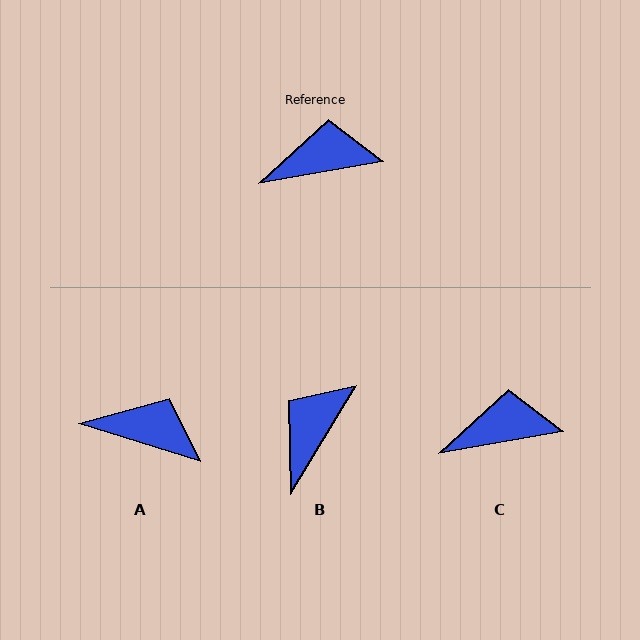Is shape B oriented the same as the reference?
No, it is off by about 49 degrees.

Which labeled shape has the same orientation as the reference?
C.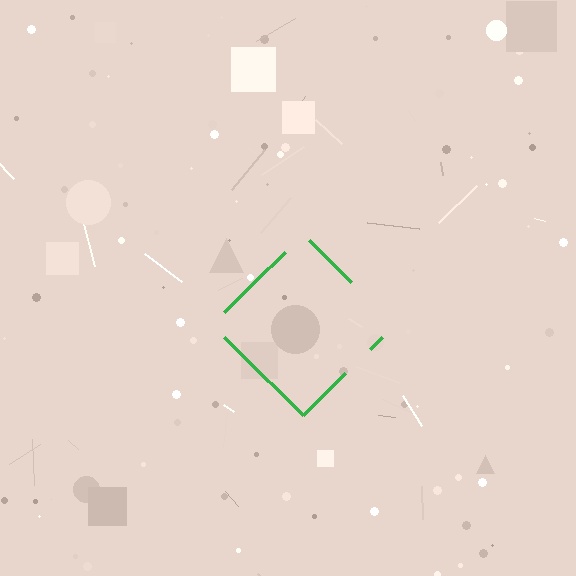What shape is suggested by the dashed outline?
The dashed outline suggests a diamond.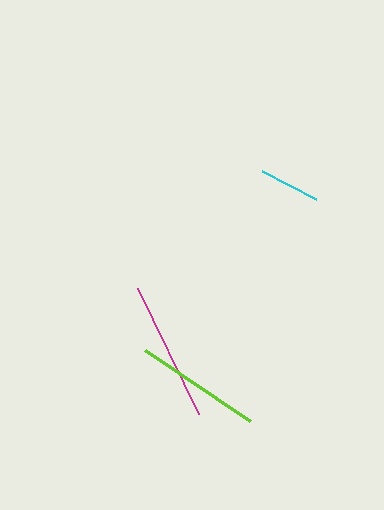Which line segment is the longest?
The magenta line is the longest at approximately 139 pixels.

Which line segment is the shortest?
The cyan line is the shortest at approximately 60 pixels.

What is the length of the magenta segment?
The magenta segment is approximately 139 pixels long.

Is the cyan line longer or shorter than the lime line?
The lime line is longer than the cyan line.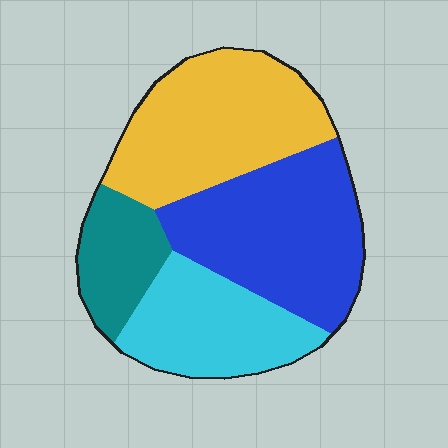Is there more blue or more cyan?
Blue.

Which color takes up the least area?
Teal, at roughly 15%.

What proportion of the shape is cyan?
Cyan takes up between a sixth and a third of the shape.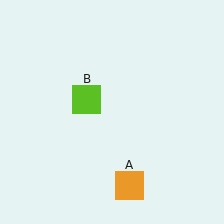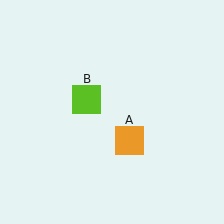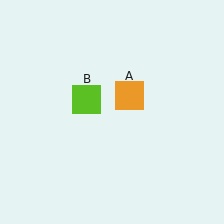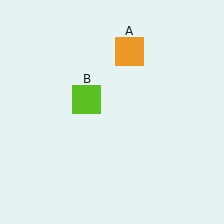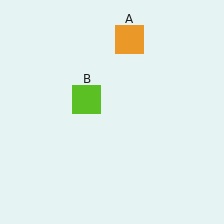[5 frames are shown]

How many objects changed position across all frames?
1 object changed position: orange square (object A).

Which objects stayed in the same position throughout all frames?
Lime square (object B) remained stationary.